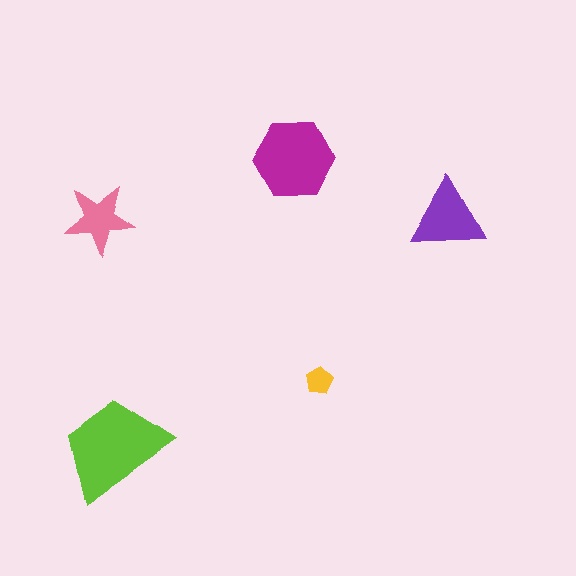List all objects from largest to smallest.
The lime trapezoid, the magenta hexagon, the purple triangle, the pink star, the yellow pentagon.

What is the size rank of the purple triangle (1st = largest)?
3rd.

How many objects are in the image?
There are 5 objects in the image.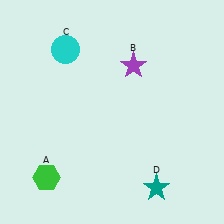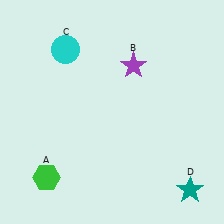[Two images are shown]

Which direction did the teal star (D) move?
The teal star (D) moved right.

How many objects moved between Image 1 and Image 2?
1 object moved between the two images.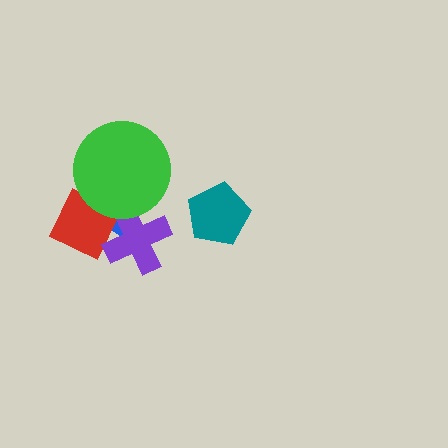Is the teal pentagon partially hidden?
No, no other shape covers it.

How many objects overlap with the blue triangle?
3 objects overlap with the blue triangle.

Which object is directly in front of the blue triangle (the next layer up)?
The red square is directly in front of the blue triangle.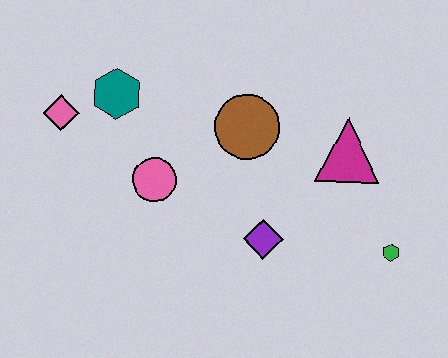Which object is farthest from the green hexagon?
The pink diamond is farthest from the green hexagon.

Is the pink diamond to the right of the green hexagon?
No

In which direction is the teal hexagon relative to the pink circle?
The teal hexagon is above the pink circle.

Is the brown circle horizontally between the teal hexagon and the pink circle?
No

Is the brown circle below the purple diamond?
No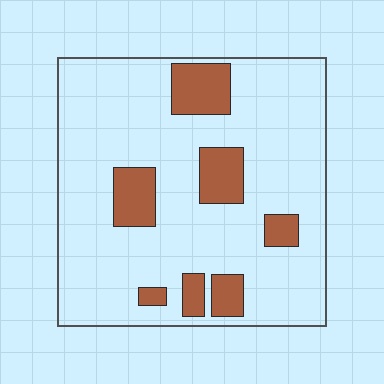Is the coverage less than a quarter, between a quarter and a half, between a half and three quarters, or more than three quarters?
Less than a quarter.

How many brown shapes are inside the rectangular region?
7.